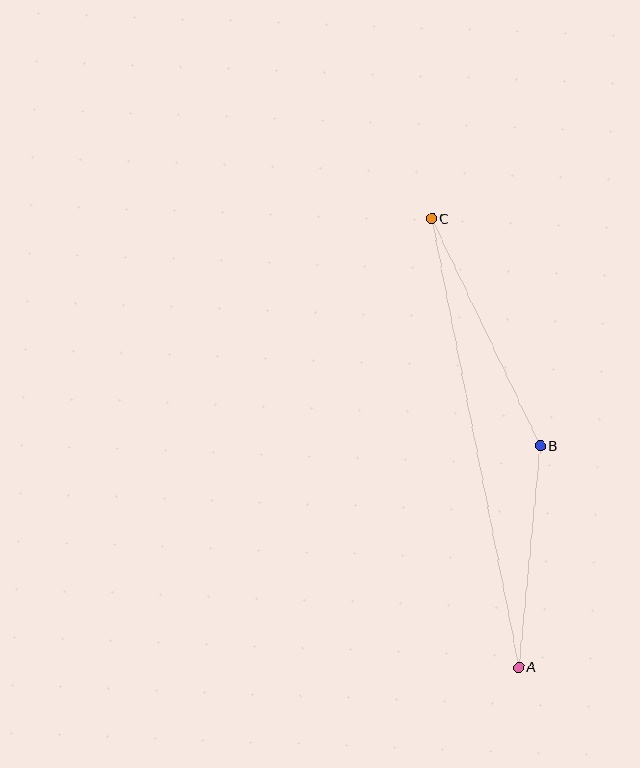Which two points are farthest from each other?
Points A and C are farthest from each other.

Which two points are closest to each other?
Points A and B are closest to each other.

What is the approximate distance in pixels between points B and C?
The distance between B and C is approximately 252 pixels.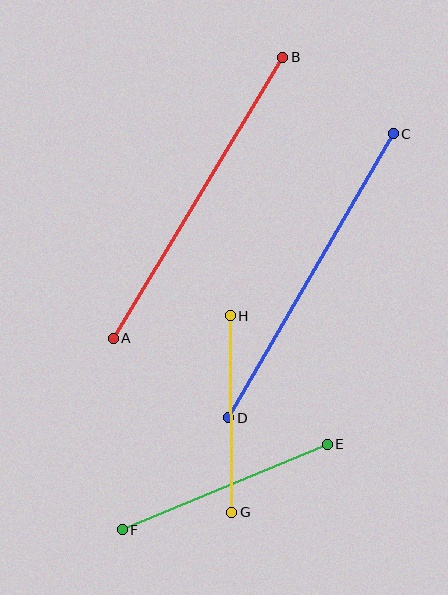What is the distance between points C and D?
The distance is approximately 328 pixels.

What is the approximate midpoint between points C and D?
The midpoint is at approximately (311, 276) pixels.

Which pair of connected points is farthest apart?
Points A and B are farthest apart.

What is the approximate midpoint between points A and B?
The midpoint is at approximately (198, 198) pixels.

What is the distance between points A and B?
The distance is approximately 328 pixels.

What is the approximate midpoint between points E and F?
The midpoint is at approximately (225, 487) pixels.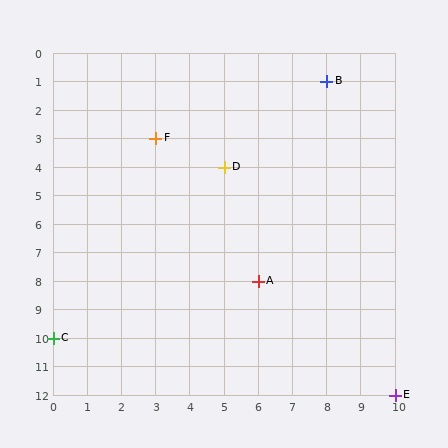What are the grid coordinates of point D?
Point D is at grid coordinates (5, 4).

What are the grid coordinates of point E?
Point E is at grid coordinates (10, 12).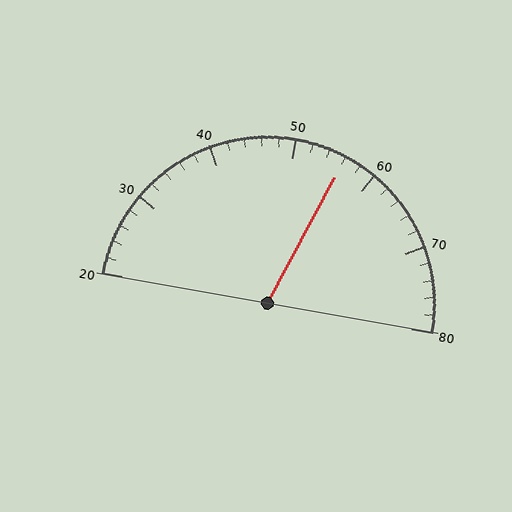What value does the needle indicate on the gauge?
The needle indicates approximately 56.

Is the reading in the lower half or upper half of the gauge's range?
The reading is in the upper half of the range (20 to 80).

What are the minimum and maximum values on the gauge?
The gauge ranges from 20 to 80.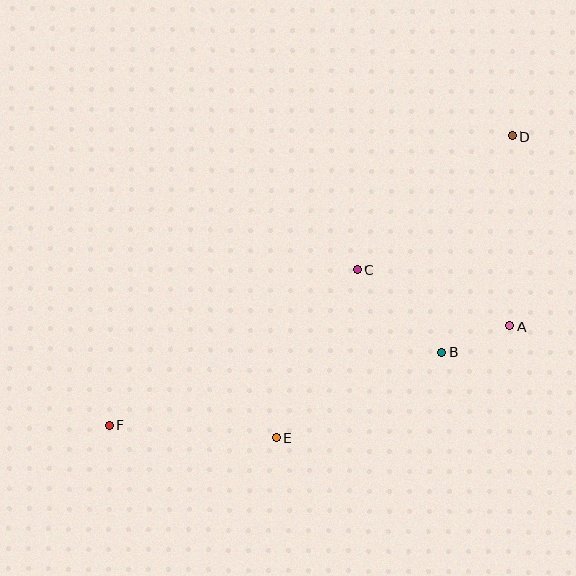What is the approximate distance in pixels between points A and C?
The distance between A and C is approximately 162 pixels.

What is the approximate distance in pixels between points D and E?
The distance between D and E is approximately 383 pixels.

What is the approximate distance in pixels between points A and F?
The distance between A and F is approximately 412 pixels.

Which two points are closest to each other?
Points A and B are closest to each other.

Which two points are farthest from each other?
Points D and F are farthest from each other.